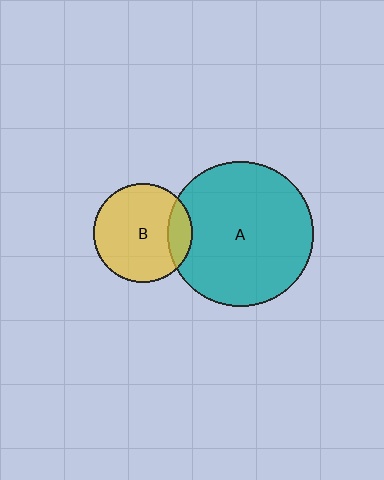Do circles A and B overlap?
Yes.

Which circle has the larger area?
Circle A (teal).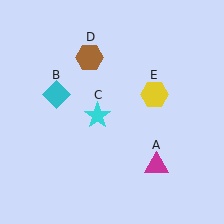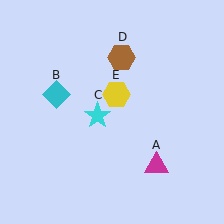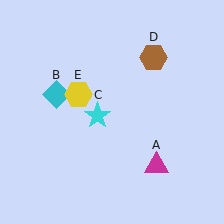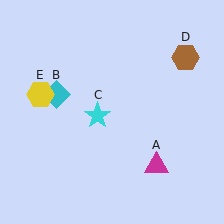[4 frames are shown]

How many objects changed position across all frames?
2 objects changed position: brown hexagon (object D), yellow hexagon (object E).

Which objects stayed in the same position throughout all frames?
Magenta triangle (object A) and cyan diamond (object B) and cyan star (object C) remained stationary.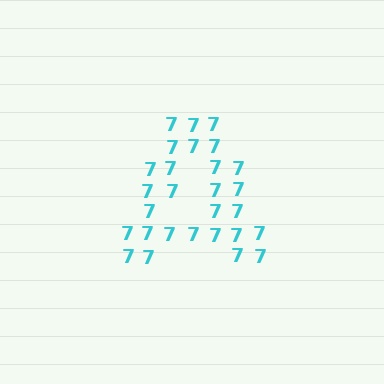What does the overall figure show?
The overall figure shows the letter A.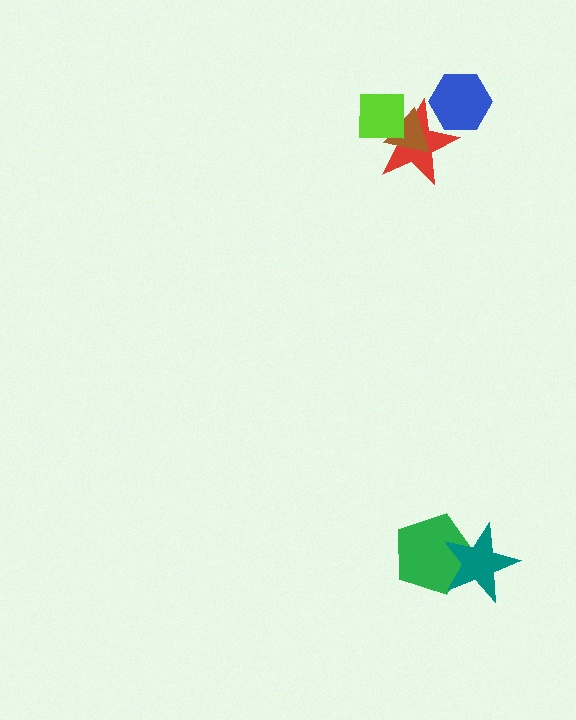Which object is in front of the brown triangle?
The lime square is in front of the brown triangle.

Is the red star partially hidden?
Yes, it is partially covered by another shape.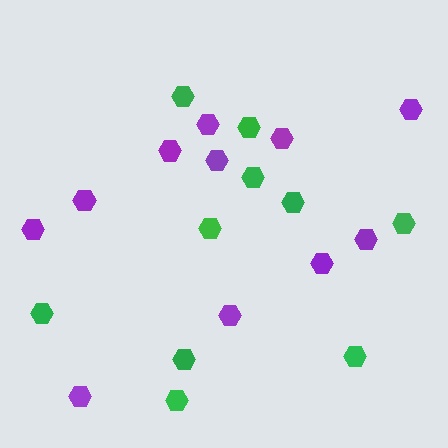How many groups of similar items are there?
There are 2 groups: one group of purple hexagons (11) and one group of green hexagons (10).